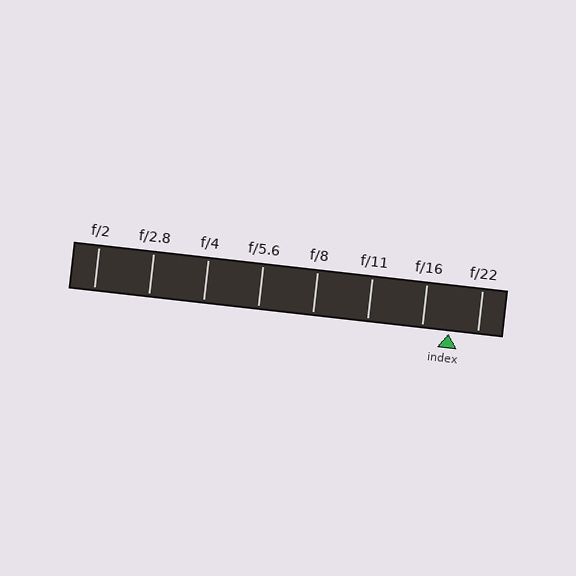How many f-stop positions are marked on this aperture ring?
There are 8 f-stop positions marked.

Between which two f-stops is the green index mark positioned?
The index mark is between f/16 and f/22.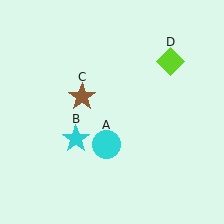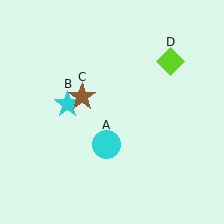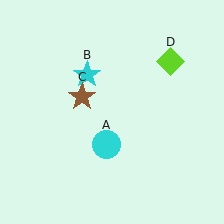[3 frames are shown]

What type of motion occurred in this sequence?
The cyan star (object B) rotated clockwise around the center of the scene.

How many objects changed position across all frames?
1 object changed position: cyan star (object B).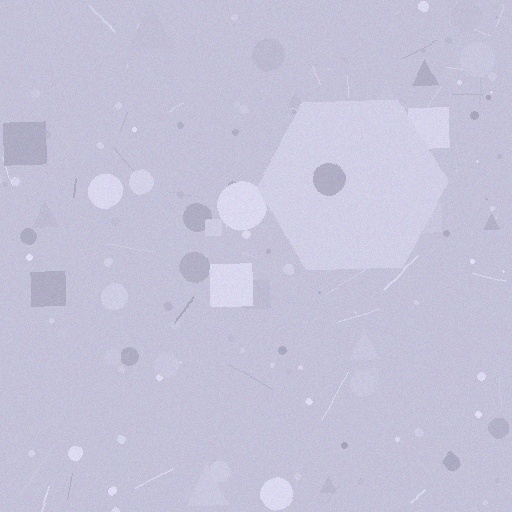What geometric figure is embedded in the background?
A hexagon is embedded in the background.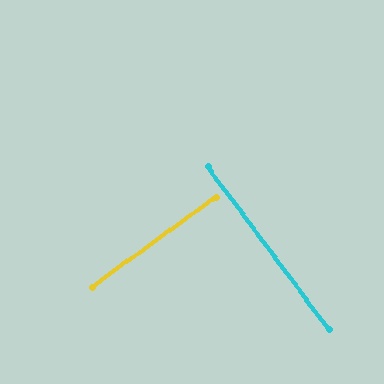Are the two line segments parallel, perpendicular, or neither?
Perpendicular — they meet at approximately 89°.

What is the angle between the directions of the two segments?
Approximately 89 degrees.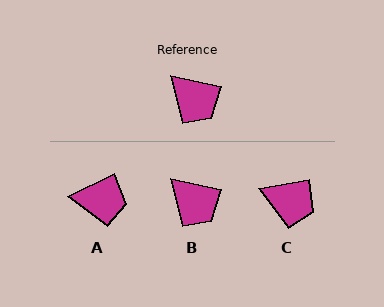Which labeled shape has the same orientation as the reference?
B.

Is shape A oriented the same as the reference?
No, it is off by about 39 degrees.